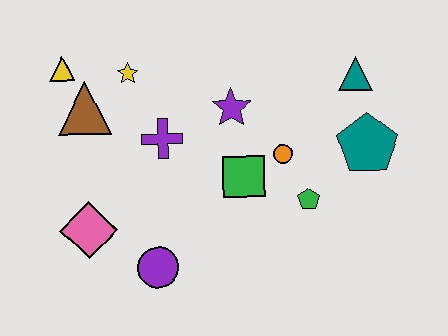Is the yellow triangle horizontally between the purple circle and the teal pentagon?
No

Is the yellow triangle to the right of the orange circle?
No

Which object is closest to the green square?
The orange circle is closest to the green square.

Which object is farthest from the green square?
The yellow triangle is farthest from the green square.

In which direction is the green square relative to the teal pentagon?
The green square is to the left of the teal pentagon.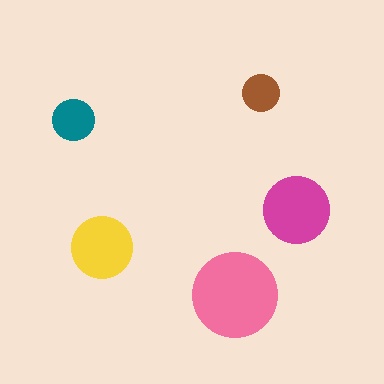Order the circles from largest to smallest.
the pink one, the magenta one, the yellow one, the teal one, the brown one.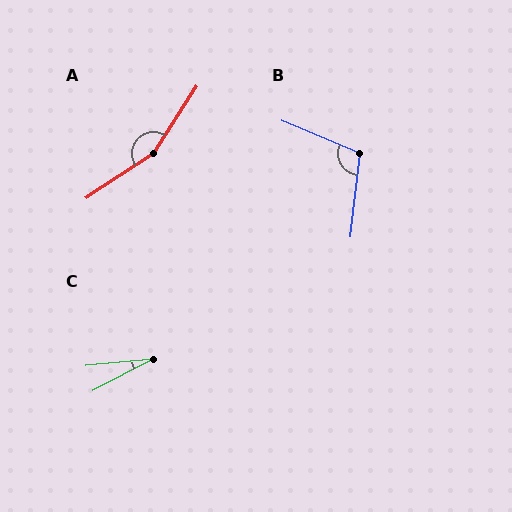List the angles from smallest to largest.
C (22°), B (106°), A (156°).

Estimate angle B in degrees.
Approximately 106 degrees.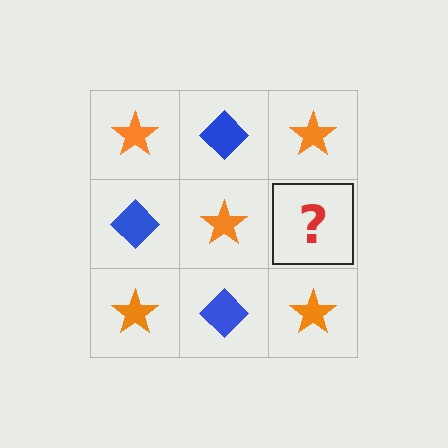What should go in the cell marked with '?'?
The missing cell should contain a blue diamond.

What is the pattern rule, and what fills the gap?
The rule is that it alternates orange star and blue diamond in a checkerboard pattern. The gap should be filled with a blue diamond.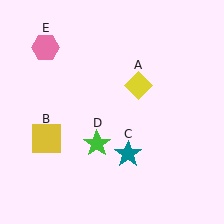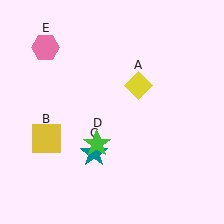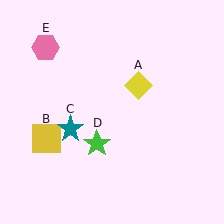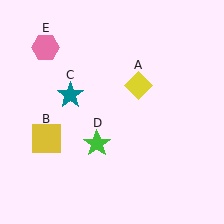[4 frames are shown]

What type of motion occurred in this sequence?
The teal star (object C) rotated clockwise around the center of the scene.